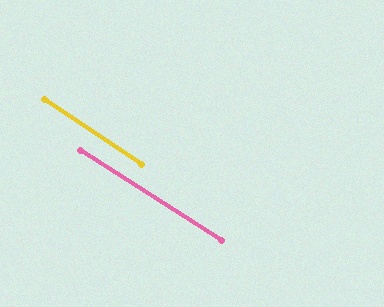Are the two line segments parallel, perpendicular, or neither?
Parallel — their directions differ by only 1.3°.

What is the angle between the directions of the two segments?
Approximately 1 degree.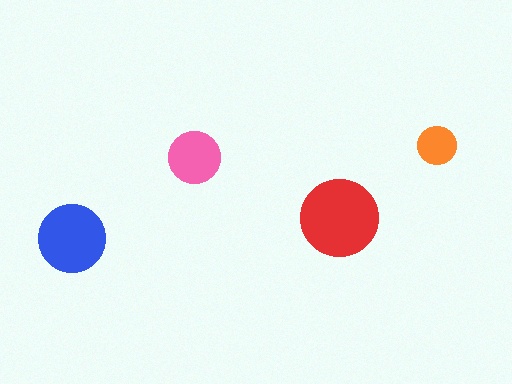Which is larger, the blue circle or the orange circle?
The blue one.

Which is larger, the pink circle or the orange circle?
The pink one.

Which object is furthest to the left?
The blue circle is leftmost.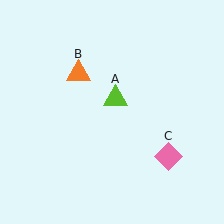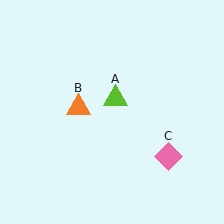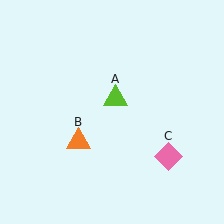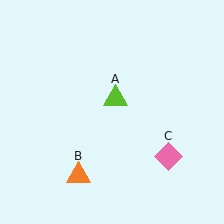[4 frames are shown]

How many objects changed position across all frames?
1 object changed position: orange triangle (object B).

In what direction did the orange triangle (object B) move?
The orange triangle (object B) moved down.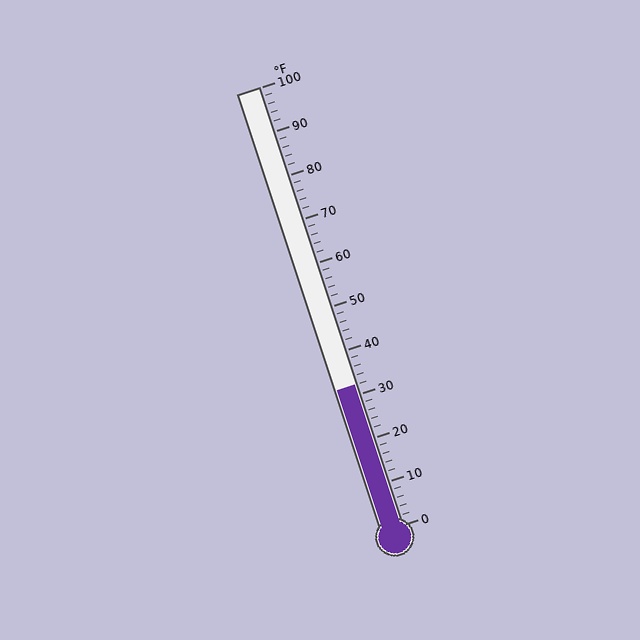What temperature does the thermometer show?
The thermometer shows approximately 32°F.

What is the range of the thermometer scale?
The thermometer scale ranges from 0°F to 100°F.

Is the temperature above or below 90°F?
The temperature is below 90°F.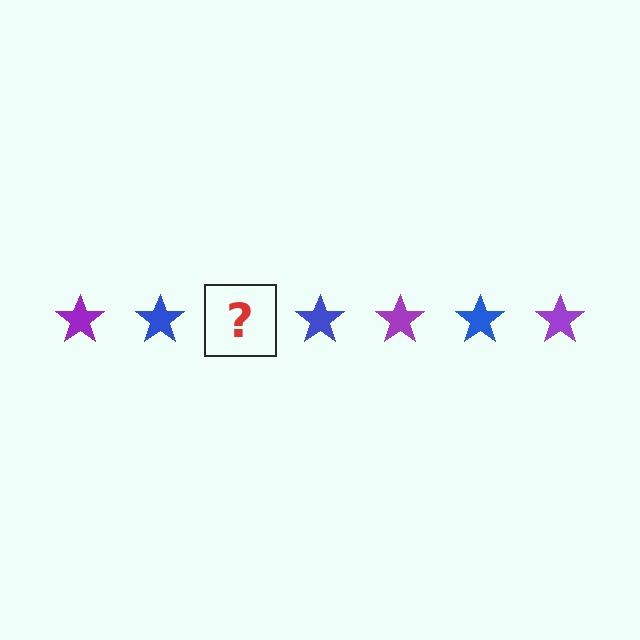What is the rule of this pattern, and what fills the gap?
The rule is that the pattern cycles through purple, blue stars. The gap should be filled with a purple star.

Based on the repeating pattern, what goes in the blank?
The blank should be a purple star.